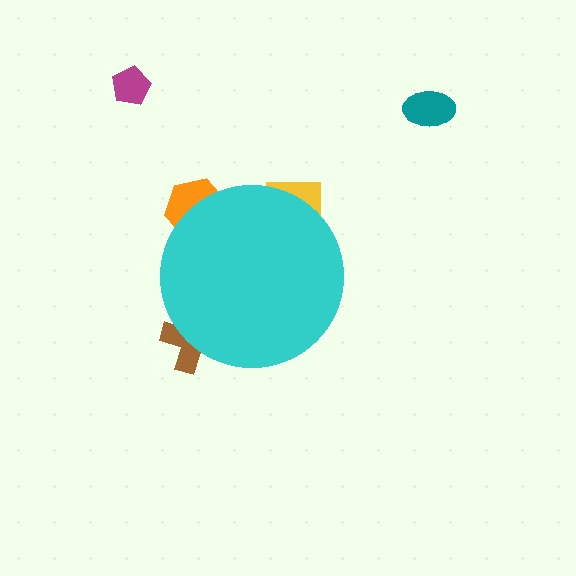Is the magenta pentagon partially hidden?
No, the magenta pentagon is fully visible.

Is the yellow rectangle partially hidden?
Yes, the yellow rectangle is partially hidden behind the cyan circle.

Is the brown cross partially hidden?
Yes, the brown cross is partially hidden behind the cyan circle.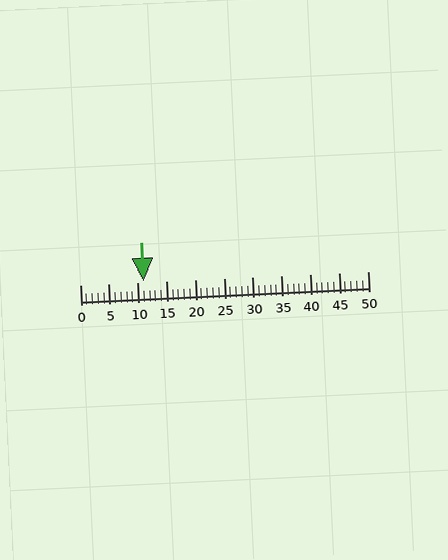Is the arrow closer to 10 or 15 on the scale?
The arrow is closer to 10.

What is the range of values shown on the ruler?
The ruler shows values from 0 to 50.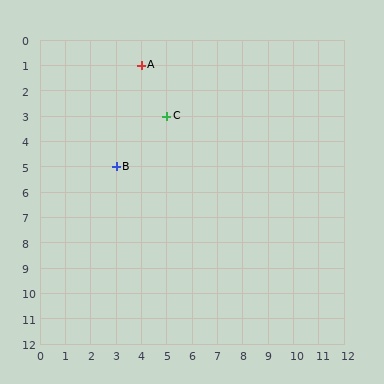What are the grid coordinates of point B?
Point B is at grid coordinates (3, 5).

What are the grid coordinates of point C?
Point C is at grid coordinates (5, 3).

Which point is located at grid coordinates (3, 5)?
Point B is at (3, 5).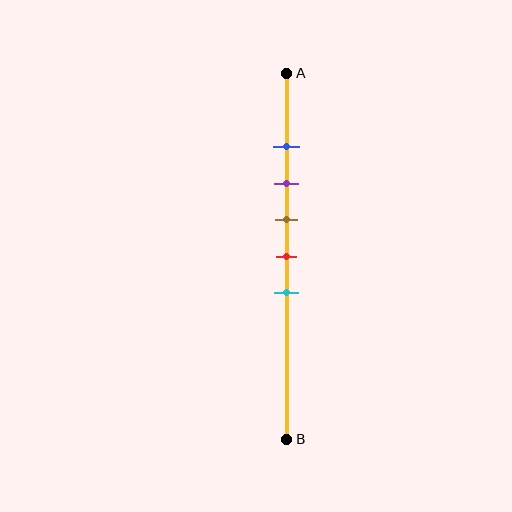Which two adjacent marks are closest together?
The blue and purple marks are the closest adjacent pair.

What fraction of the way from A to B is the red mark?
The red mark is approximately 50% (0.5) of the way from A to B.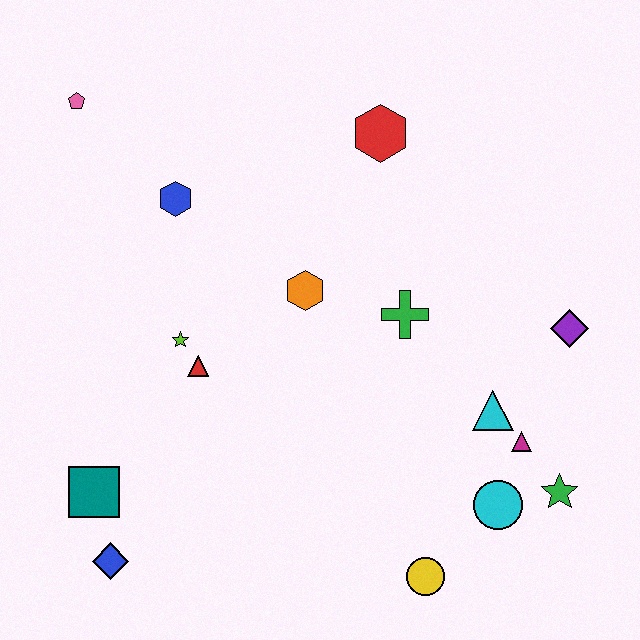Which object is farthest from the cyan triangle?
The pink pentagon is farthest from the cyan triangle.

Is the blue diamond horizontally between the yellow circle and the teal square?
Yes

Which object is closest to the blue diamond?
The teal square is closest to the blue diamond.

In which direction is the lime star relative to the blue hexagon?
The lime star is below the blue hexagon.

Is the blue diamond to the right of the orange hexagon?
No